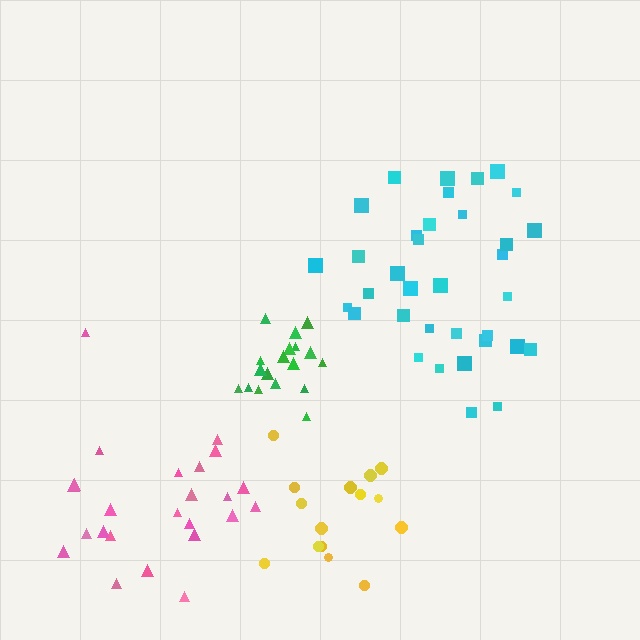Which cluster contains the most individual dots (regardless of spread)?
Cyan (35).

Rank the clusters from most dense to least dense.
green, yellow, cyan, pink.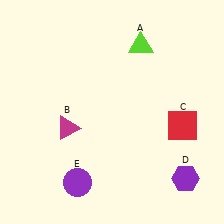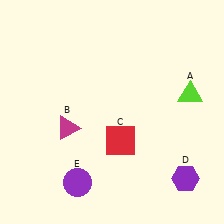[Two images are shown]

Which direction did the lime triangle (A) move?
The lime triangle (A) moved right.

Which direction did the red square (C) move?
The red square (C) moved left.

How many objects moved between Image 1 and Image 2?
2 objects moved between the two images.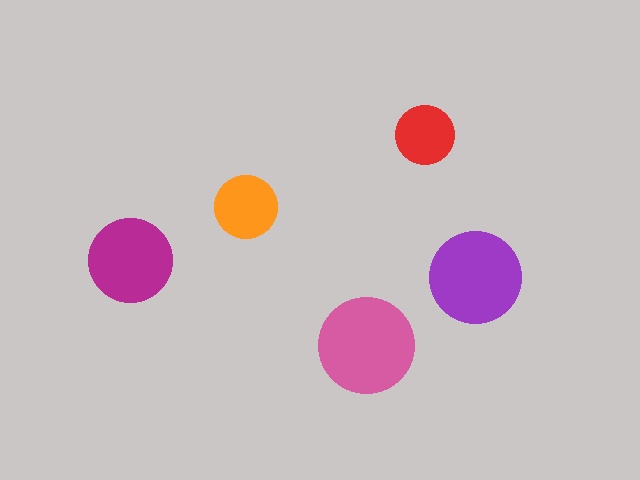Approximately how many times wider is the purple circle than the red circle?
About 1.5 times wider.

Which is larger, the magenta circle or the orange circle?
The magenta one.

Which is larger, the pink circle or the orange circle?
The pink one.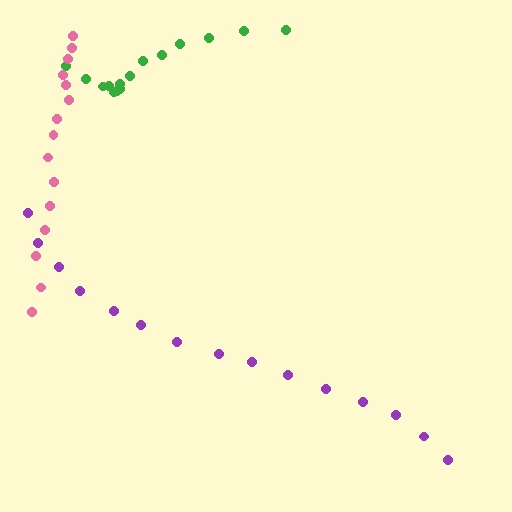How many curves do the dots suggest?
There are 3 distinct paths.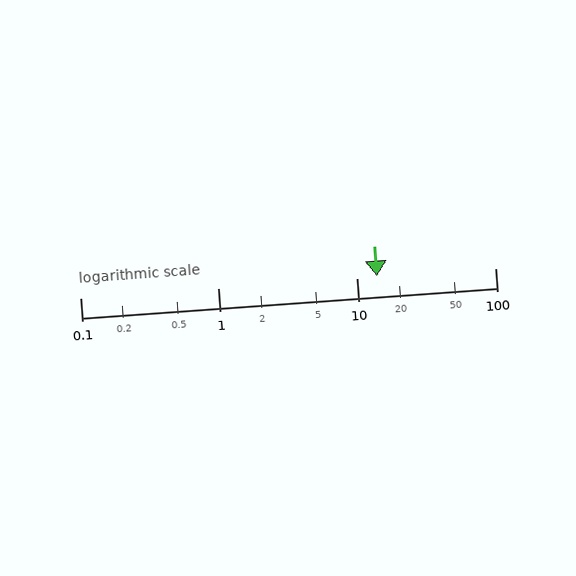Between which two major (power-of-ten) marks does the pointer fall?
The pointer is between 10 and 100.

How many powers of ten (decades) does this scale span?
The scale spans 3 decades, from 0.1 to 100.